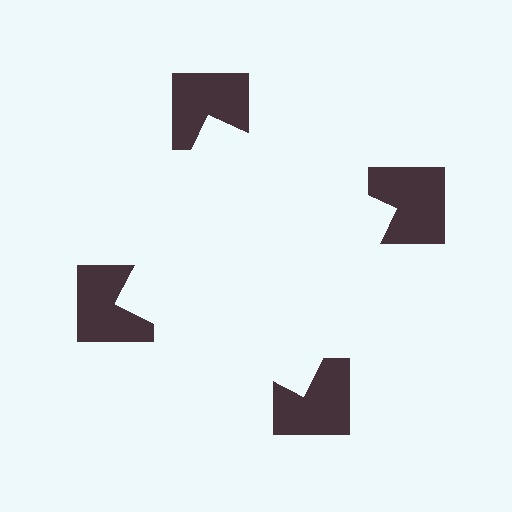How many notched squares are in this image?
There are 4 — one at each vertex of the illusory square.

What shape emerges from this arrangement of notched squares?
An illusory square — its edges are inferred from the aligned wedge cuts in the notched squares, not physically drawn.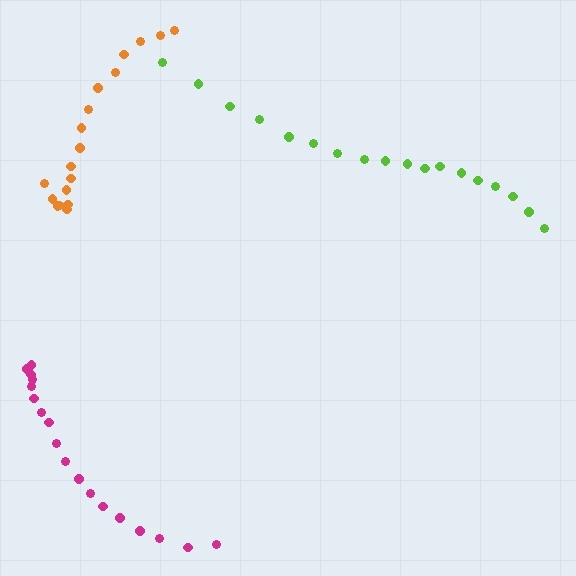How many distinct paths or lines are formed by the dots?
There are 3 distinct paths.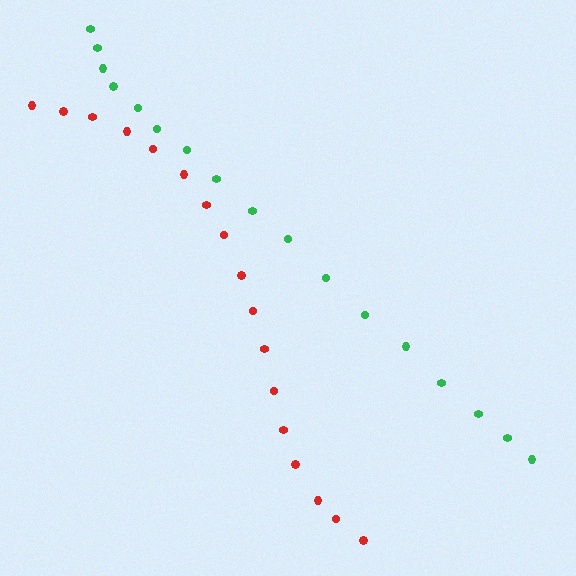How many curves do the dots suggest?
There are 2 distinct paths.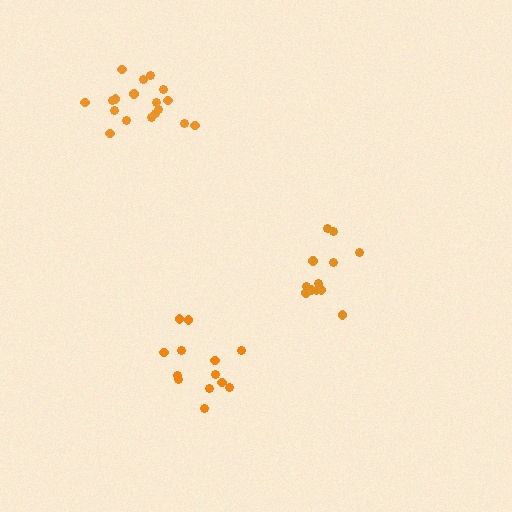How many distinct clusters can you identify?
There are 3 distinct clusters.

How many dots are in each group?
Group 1: 13 dots, Group 2: 18 dots, Group 3: 12 dots (43 total).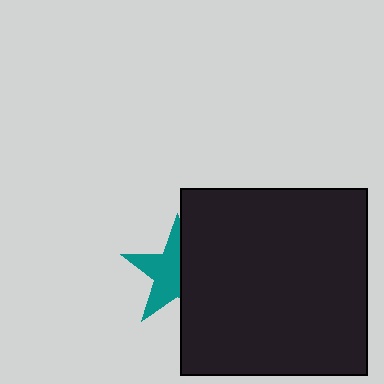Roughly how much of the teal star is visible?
About half of it is visible (roughly 54%).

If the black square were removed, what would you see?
You would see the complete teal star.